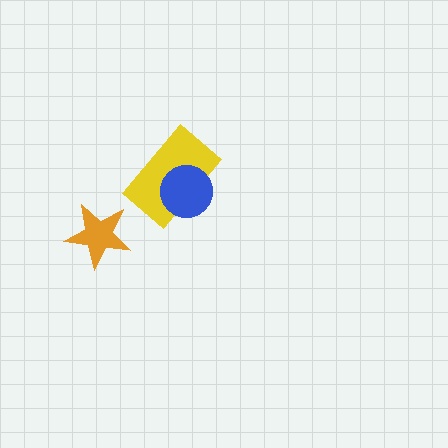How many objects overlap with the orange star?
0 objects overlap with the orange star.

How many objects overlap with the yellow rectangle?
1 object overlaps with the yellow rectangle.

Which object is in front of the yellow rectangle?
The blue circle is in front of the yellow rectangle.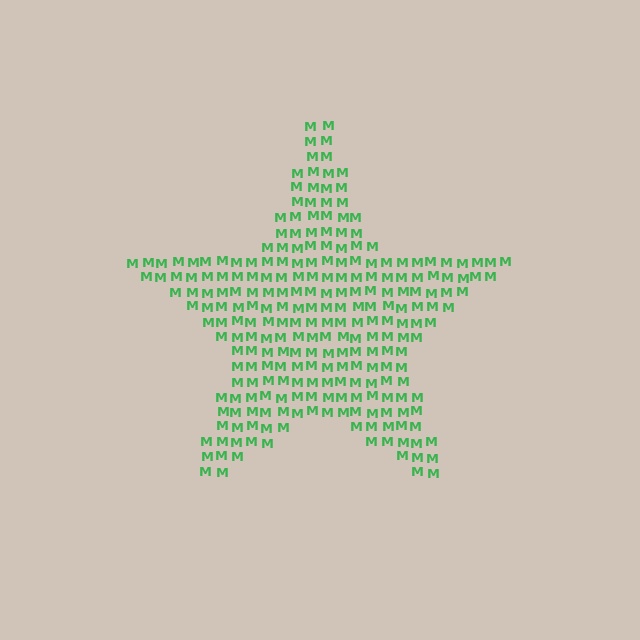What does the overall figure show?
The overall figure shows a star.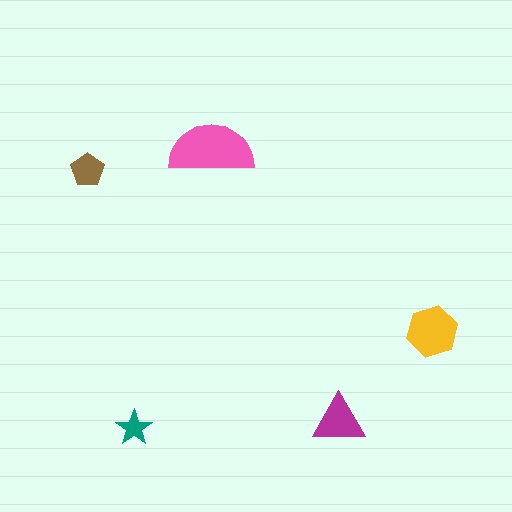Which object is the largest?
The pink semicircle.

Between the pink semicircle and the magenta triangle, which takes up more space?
The pink semicircle.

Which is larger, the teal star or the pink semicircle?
The pink semicircle.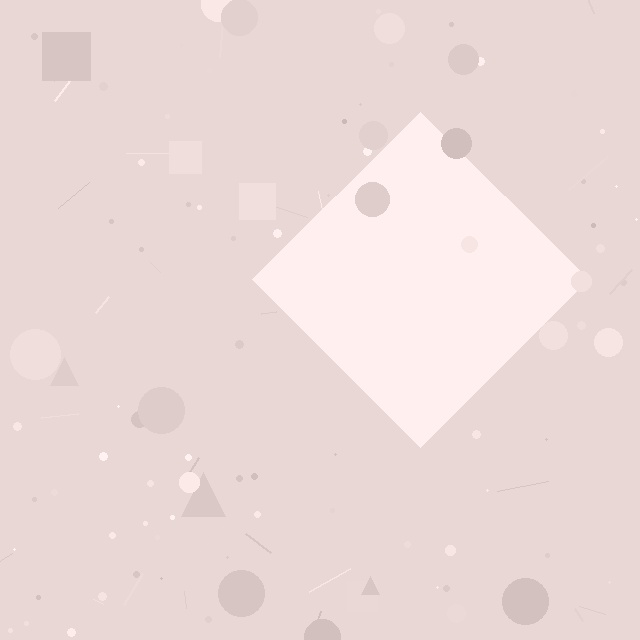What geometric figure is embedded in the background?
A diamond is embedded in the background.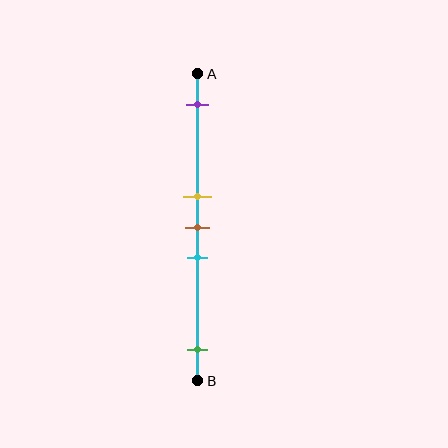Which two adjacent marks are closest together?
The yellow and brown marks are the closest adjacent pair.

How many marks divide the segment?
There are 5 marks dividing the segment.